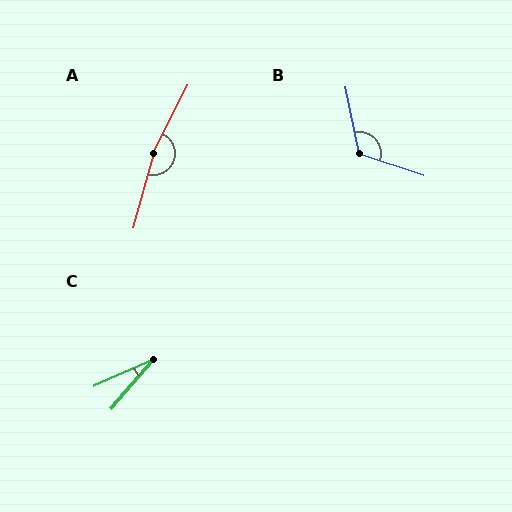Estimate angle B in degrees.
Approximately 120 degrees.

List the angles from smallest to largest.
C (25°), B (120°), A (169°).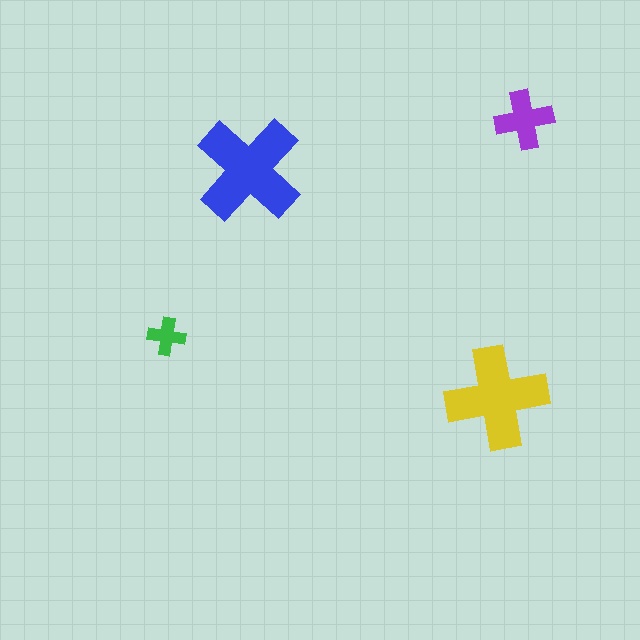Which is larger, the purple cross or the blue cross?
The blue one.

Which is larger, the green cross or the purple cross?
The purple one.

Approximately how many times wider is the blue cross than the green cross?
About 3 times wider.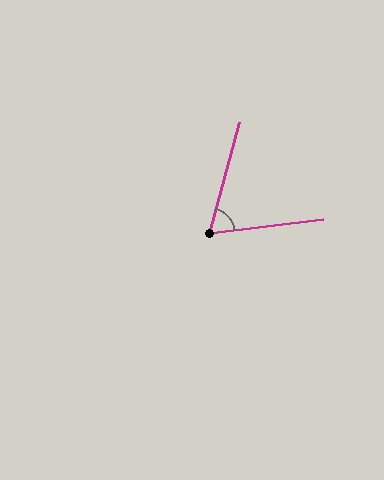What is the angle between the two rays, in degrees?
Approximately 67 degrees.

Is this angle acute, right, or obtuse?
It is acute.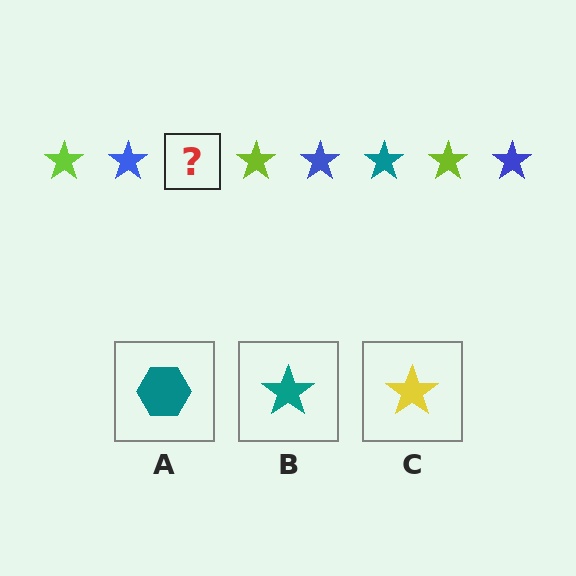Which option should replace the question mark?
Option B.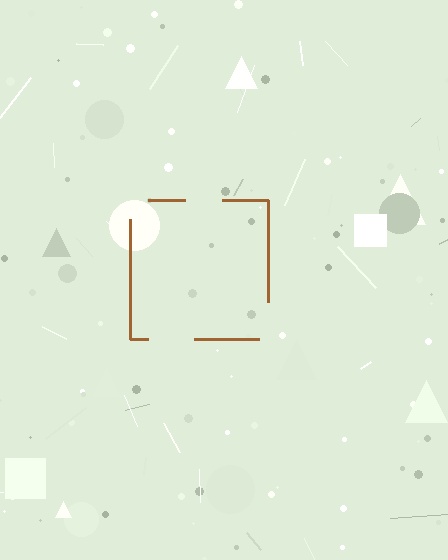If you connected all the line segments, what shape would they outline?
They would outline a square.